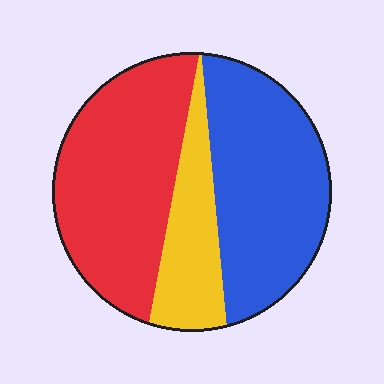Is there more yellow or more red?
Red.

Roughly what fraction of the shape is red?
Red takes up about two fifths (2/5) of the shape.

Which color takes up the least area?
Yellow, at roughly 20%.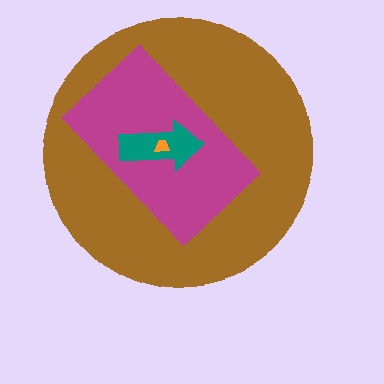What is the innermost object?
The orange trapezoid.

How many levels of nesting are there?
4.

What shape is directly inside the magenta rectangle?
The teal arrow.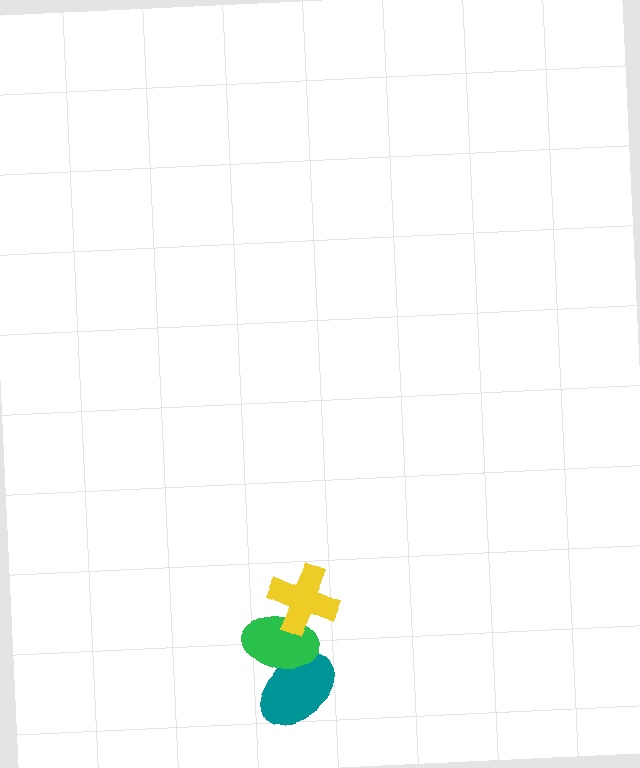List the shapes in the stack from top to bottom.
From top to bottom: the yellow cross, the green ellipse, the teal ellipse.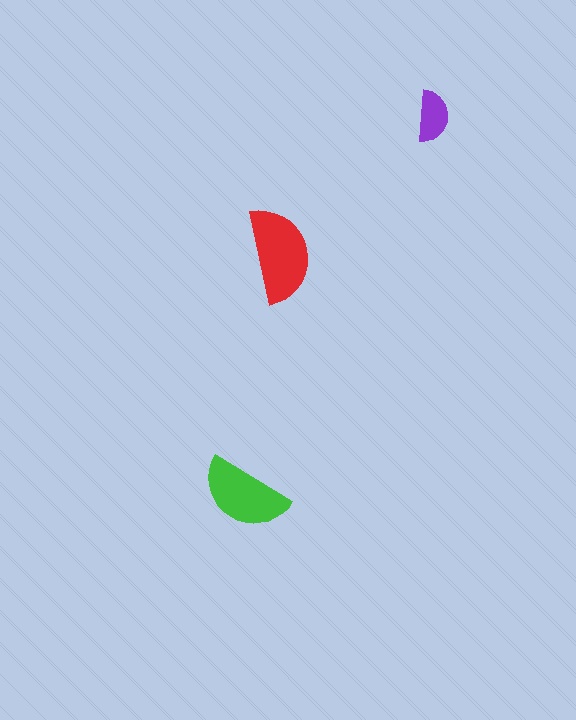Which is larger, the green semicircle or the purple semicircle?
The green one.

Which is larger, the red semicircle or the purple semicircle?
The red one.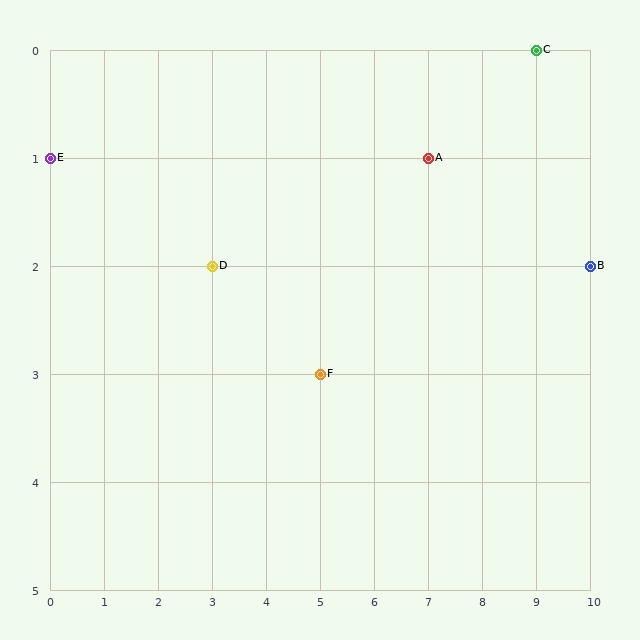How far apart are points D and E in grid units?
Points D and E are 3 columns and 1 row apart (about 3.2 grid units diagonally).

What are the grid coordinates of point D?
Point D is at grid coordinates (3, 2).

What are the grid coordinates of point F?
Point F is at grid coordinates (5, 3).